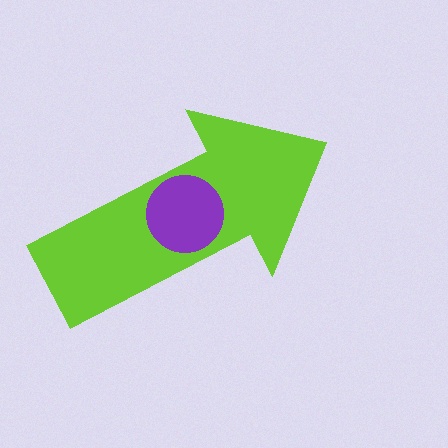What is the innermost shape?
The purple circle.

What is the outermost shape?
The lime arrow.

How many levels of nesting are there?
2.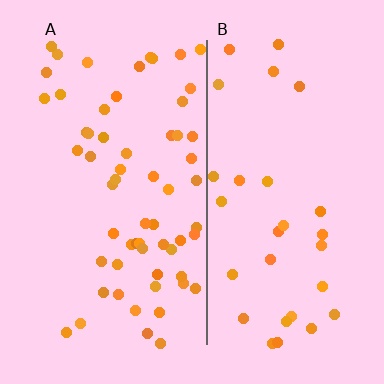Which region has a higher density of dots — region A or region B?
A (the left).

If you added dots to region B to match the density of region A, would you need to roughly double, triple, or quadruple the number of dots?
Approximately double.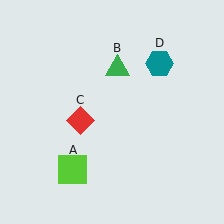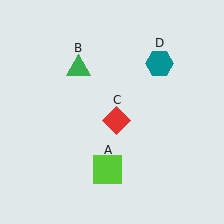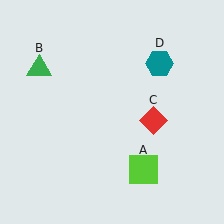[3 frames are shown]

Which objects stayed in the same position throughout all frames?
Teal hexagon (object D) remained stationary.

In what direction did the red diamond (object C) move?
The red diamond (object C) moved right.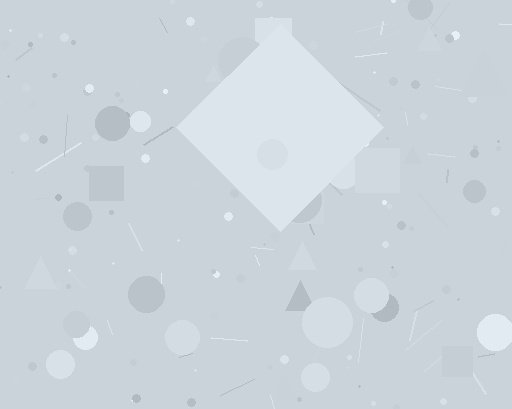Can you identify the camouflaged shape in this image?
The camouflaged shape is a diamond.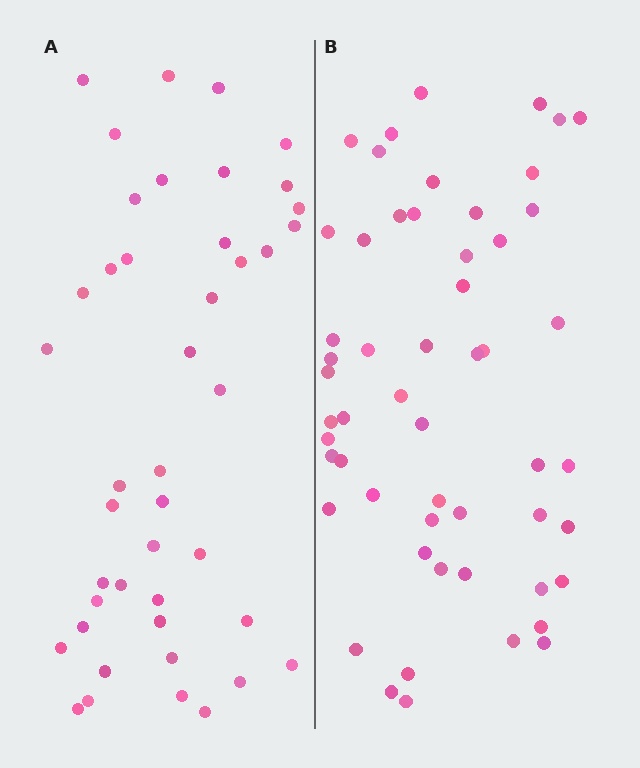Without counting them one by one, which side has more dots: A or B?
Region B (the right region) has more dots.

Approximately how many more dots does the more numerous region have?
Region B has roughly 12 or so more dots than region A.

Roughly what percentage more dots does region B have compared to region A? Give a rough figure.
About 25% more.